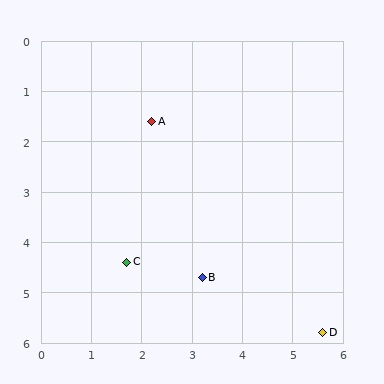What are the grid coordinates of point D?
Point D is at approximately (5.6, 5.8).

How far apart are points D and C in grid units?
Points D and C are about 4.1 grid units apart.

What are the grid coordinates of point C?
Point C is at approximately (1.7, 4.4).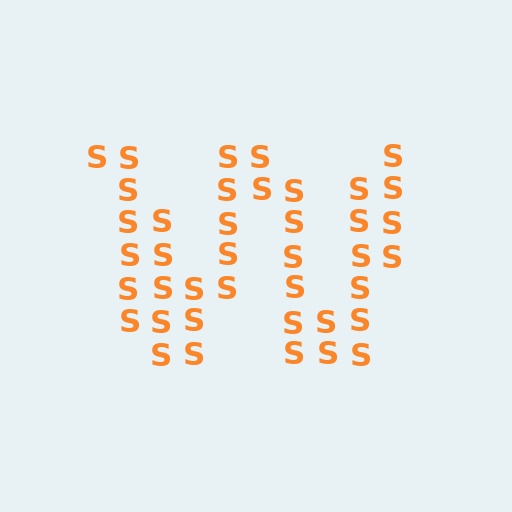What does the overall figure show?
The overall figure shows the letter W.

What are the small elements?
The small elements are letter S's.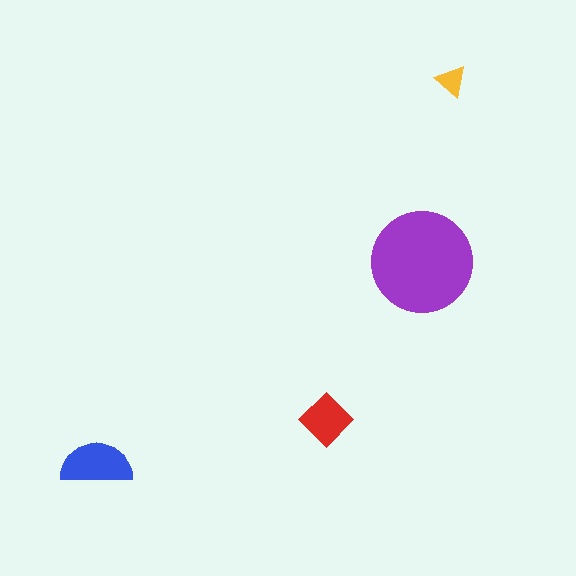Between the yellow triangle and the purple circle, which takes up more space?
The purple circle.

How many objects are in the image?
There are 4 objects in the image.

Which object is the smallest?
The yellow triangle.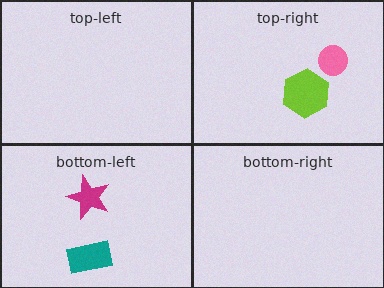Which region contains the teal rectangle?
The bottom-left region.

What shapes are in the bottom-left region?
The teal rectangle, the magenta star.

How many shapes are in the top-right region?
2.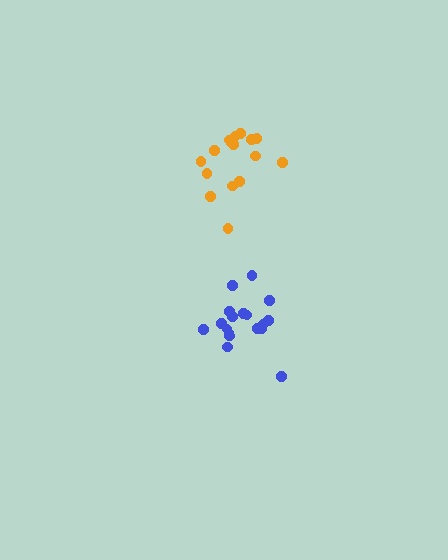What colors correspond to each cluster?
The clusters are colored: orange, blue.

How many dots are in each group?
Group 1: 16 dots, Group 2: 18 dots (34 total).